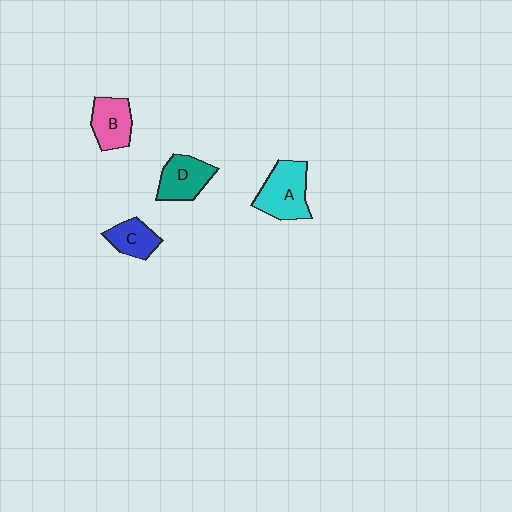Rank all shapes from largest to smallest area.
From largest to smallest: A (cyan), D (teal), B (pink), C (blue).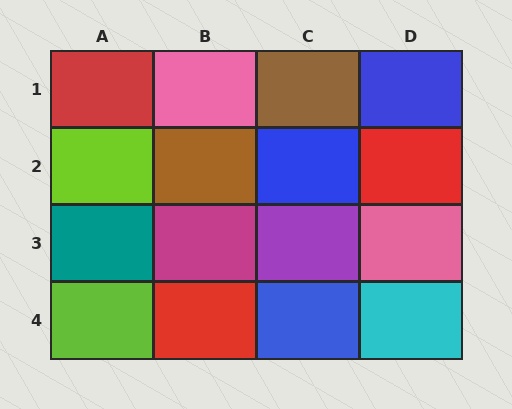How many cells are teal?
1 cell is teal.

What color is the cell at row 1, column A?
Red.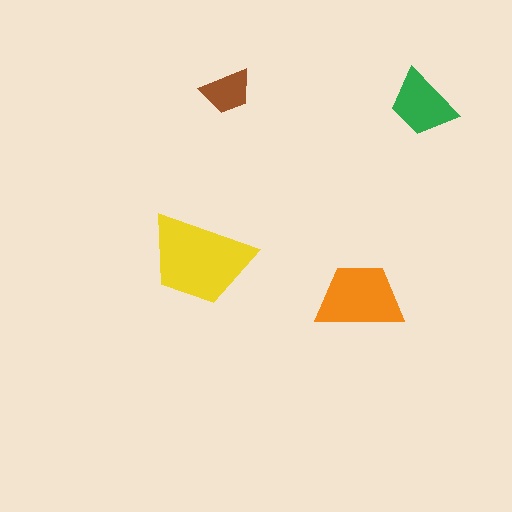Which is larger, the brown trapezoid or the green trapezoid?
The green one.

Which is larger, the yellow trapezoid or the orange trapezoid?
The yellow one.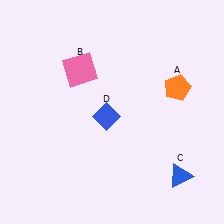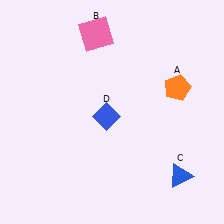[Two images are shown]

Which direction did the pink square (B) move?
The pink square (B) moved up.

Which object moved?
The pink square (B) moved up.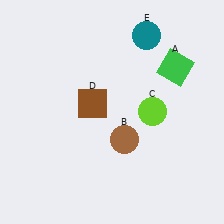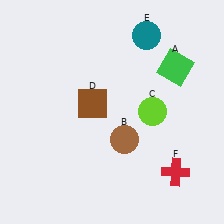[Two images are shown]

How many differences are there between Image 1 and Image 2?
There is 1 difference between the two images.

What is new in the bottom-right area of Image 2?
A red cross (F) was added in the bottom-right area of Image 2.